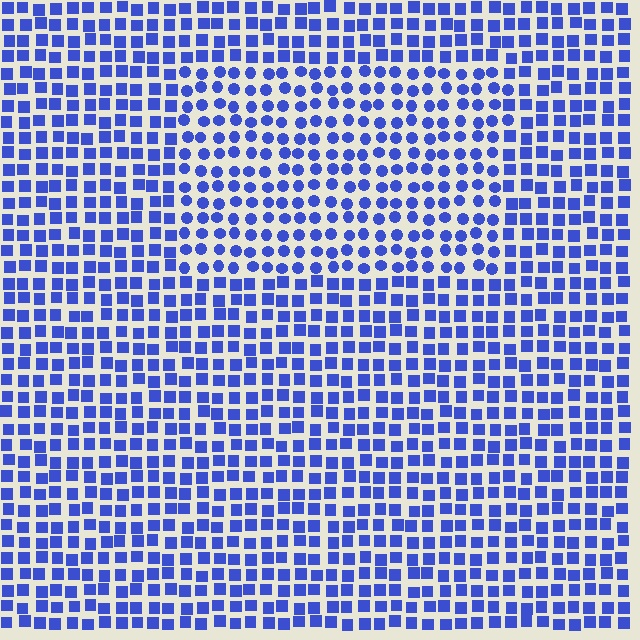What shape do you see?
I see a rectangle.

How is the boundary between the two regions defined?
The boundary is defined by a change in element shape: circles inside vs. squares outside. All elements share the same color and spacing.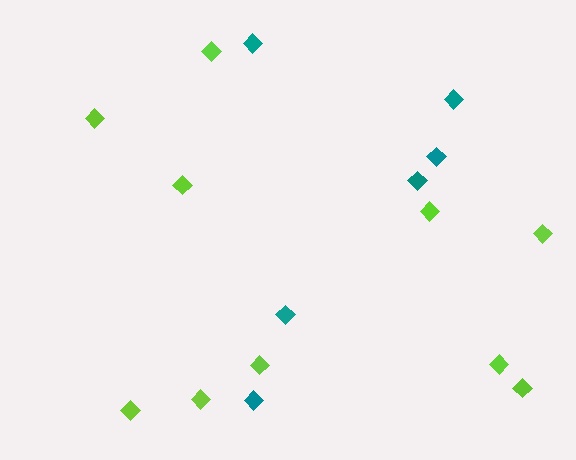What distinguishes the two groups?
There are 2 groups: one group of teal diamonds (6) and one group of lime diamonds (10).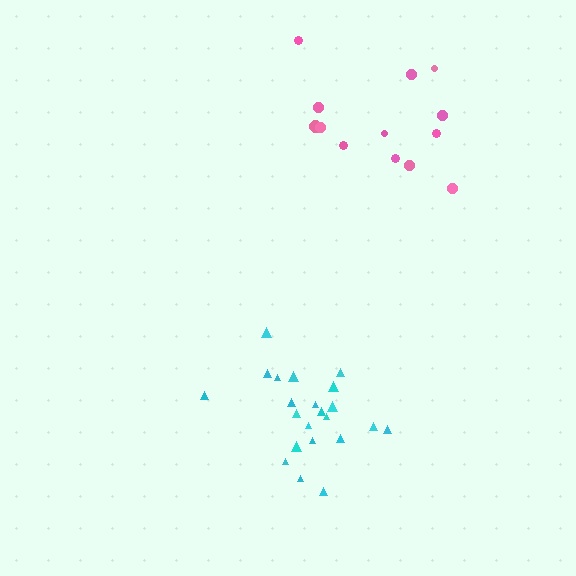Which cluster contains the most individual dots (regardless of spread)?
Cyan (22).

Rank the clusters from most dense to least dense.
cyan, pink.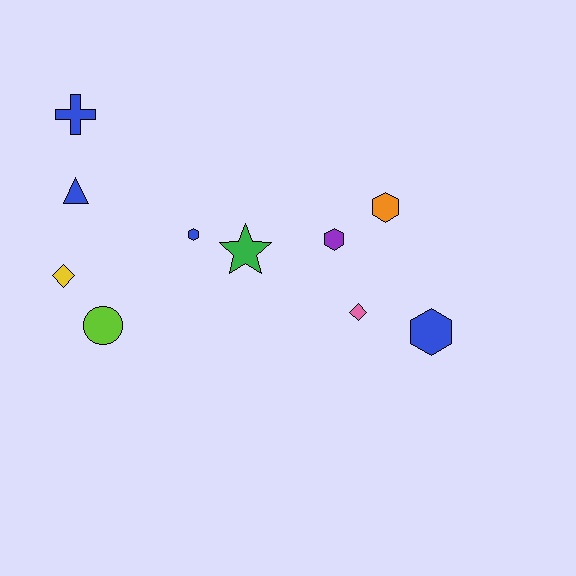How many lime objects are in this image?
There is 1 lime object.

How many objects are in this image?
There are 10 objects.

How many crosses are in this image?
There is 1 cross.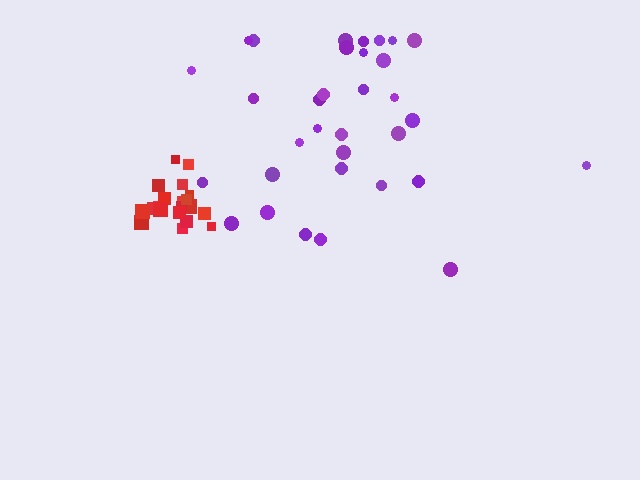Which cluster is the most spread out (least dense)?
Purple.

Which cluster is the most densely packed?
Red.